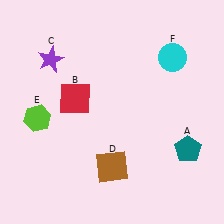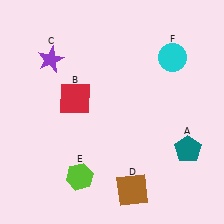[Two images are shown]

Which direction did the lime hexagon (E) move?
The lime hexagon (E) moved down.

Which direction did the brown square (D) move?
The brown square (D) moved down.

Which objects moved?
The objects that moved are: the brown square (D), the lime hexagon (E).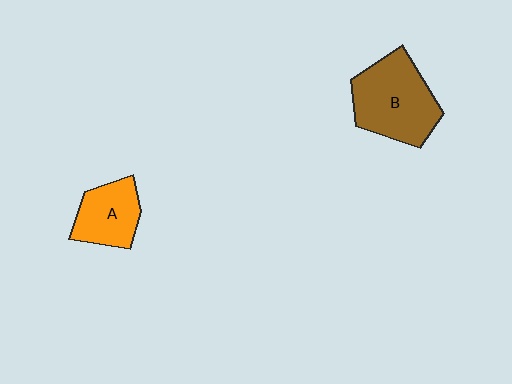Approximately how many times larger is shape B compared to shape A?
Approximately 1.6 times.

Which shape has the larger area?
Shape B (brown).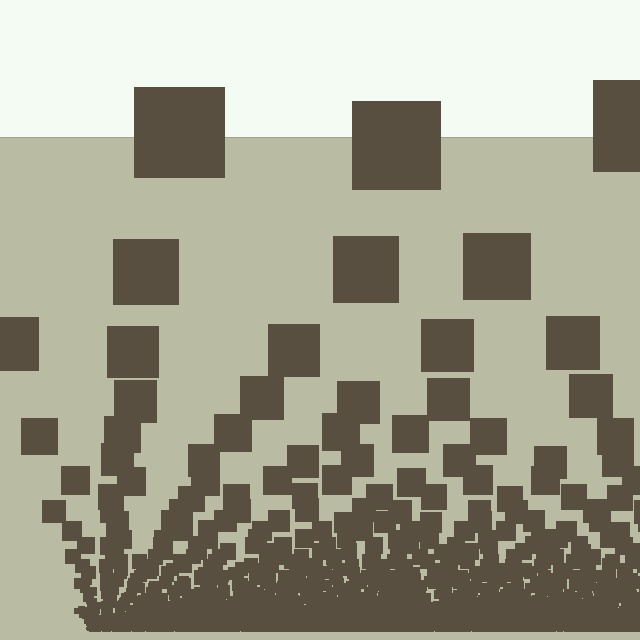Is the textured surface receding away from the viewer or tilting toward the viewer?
The surface appears to tilt toward the viewer. Texture elements get larger and sparser toward the top.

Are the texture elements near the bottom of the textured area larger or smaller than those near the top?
Smaller. The gradient is inverted — elements near the bottom are smaller and denser.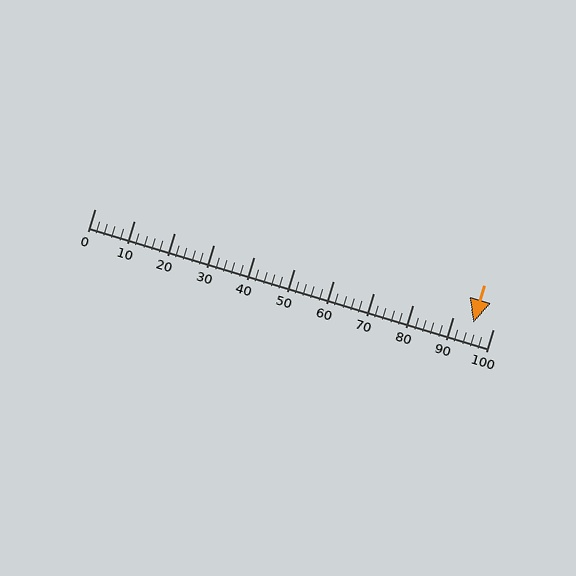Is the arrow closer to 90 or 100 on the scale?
The arrow is closer to 100.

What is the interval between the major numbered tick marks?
The major tick marks are spaced 10 units apart.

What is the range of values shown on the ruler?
The ruler shows values from 0 to 100.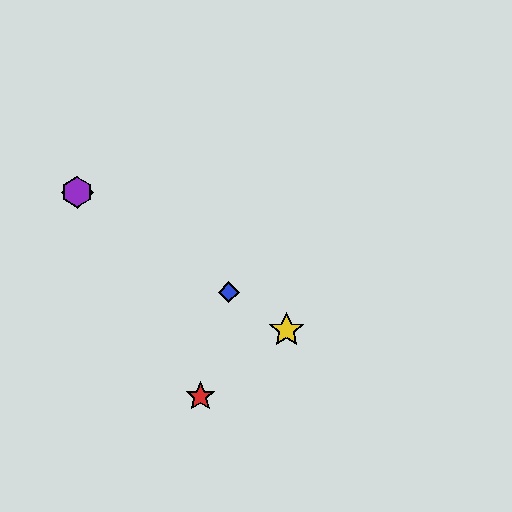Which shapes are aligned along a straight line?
The blue diamond, the green diamond, the yellow star, the purple hexagon are aligned along a straight line.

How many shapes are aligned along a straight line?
4 shapes (the blue diamond, the green diamond, the yellow star, the purple hexagon) are aligned along a straight line.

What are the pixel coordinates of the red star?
The red star is at (200, 396).